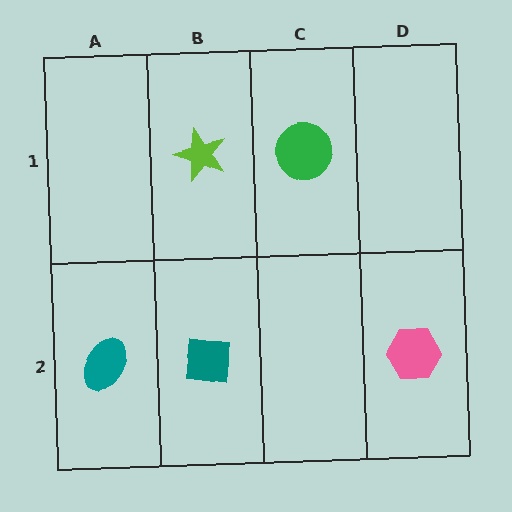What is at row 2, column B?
A teal square.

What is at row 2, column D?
A pink hexagon.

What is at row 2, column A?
A teal ellipse.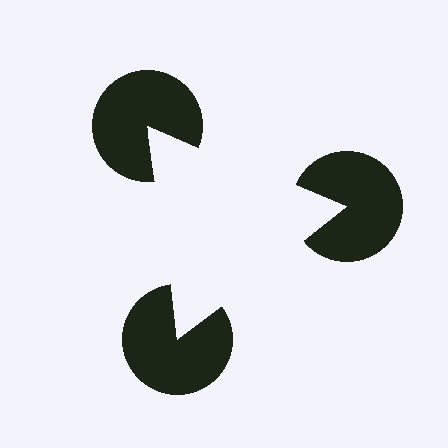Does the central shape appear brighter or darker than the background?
It typically appears slightly brighter than the background, even though no actual brightness change is drawn.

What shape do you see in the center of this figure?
An illusory triangle — its edges are inferred from the aligned wedge cuts in the pac-man discs, not physically drawn.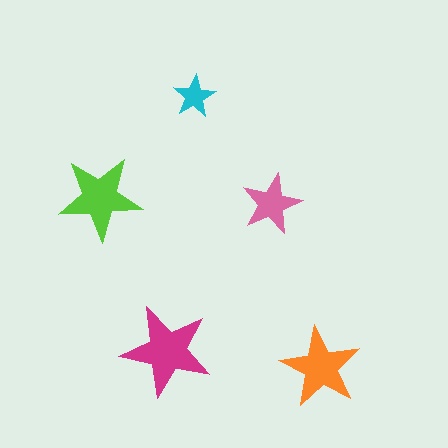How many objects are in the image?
There are 5 objects in the image.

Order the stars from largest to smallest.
the magenta one, the lime one, the orange one, the pink one, the cyan one.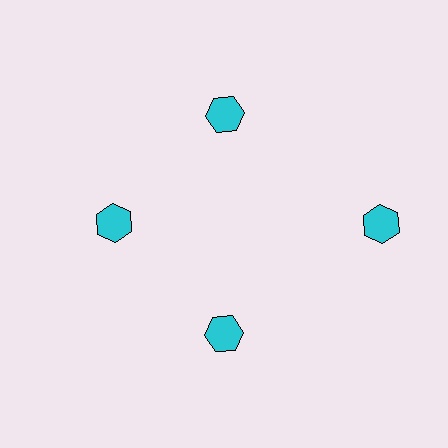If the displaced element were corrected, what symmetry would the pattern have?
It would have 4-fold rotational symmetry — the pattern would map onto itself every 90 degrees.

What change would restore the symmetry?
The symmetry would be restored by moving it inward, back onto the ring so that all 4 hexagons sit at equal angles and equal distance from the center.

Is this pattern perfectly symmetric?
No. The 4 cyan hexagons are arranged in a ring, but one element near the 3 o'clock position is pushed outward from the center, breaking the 4-fold rotational symmetry.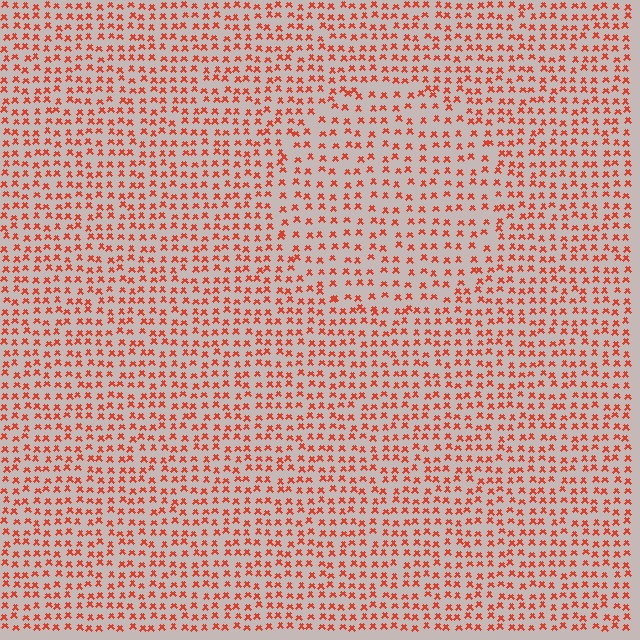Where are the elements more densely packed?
The elements are more densely packed outside the circle boundary.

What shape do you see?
I see a circle.